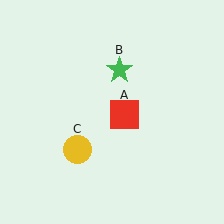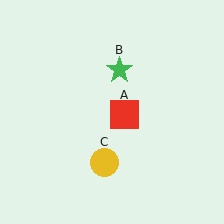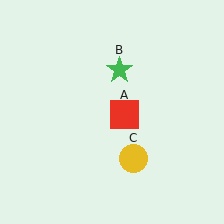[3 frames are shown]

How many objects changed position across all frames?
1 object changed position: yellow circle (object C).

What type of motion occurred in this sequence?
The yellow circle (object C) rotated counterclockwise around the center of the scene.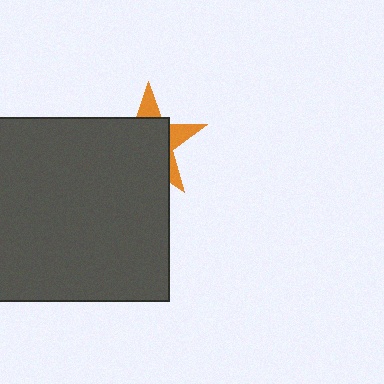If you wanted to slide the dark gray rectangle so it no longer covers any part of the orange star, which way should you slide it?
Slide it toward the lower-left — that is the most direct way to separate the two shapes.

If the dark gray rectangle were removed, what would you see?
You would see the complete orange star.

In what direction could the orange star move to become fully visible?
The orange star could move toward the upper-right. That would shift it out from behind the dark gray rectangle entirely.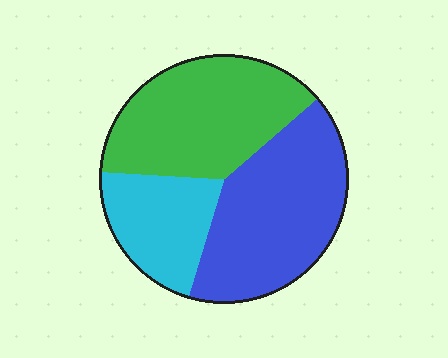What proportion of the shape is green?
Green takes up between a third and a half of the shape.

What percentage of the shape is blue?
Blue takes up about two fifths (2/5) of the shape.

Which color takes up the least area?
Cyan, at roughly 20%.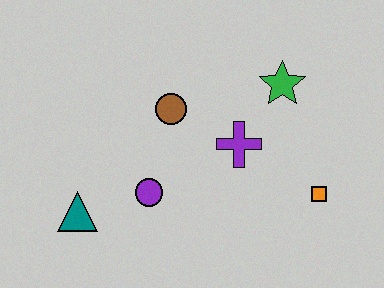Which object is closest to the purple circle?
The teal triangle is closest to the purple circle.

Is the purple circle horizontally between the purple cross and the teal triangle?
Yes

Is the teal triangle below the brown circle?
Yes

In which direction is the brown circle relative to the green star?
The brown circle is to the left of the green star.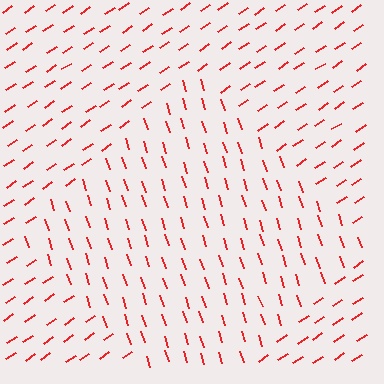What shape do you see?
I see a diamond.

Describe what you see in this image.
The image is filled with small red line segments. A diamond region in the image has lines oriented differently from the surrounding lines, creating a visible texture boundary.